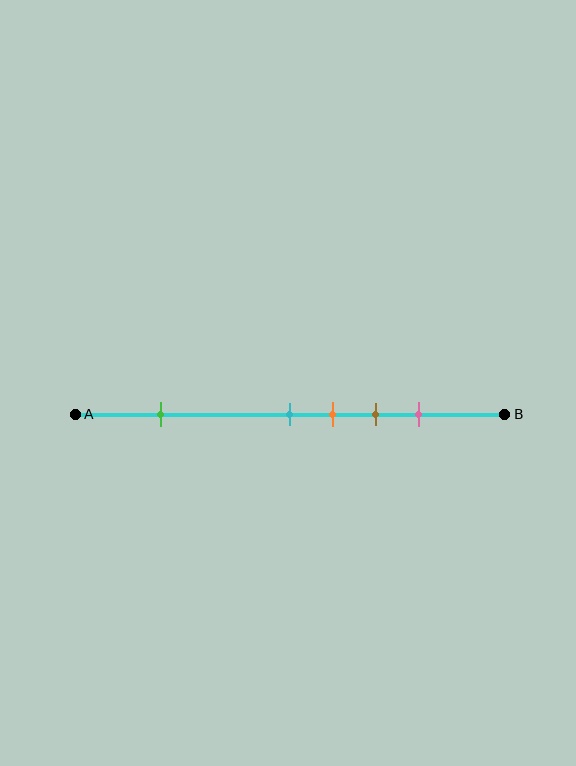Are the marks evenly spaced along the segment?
No, the marks are not evenly spaced.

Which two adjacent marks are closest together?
The cyan and orange marks are the closest adjacent pair.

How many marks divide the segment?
There are 5 marks dividing the segment.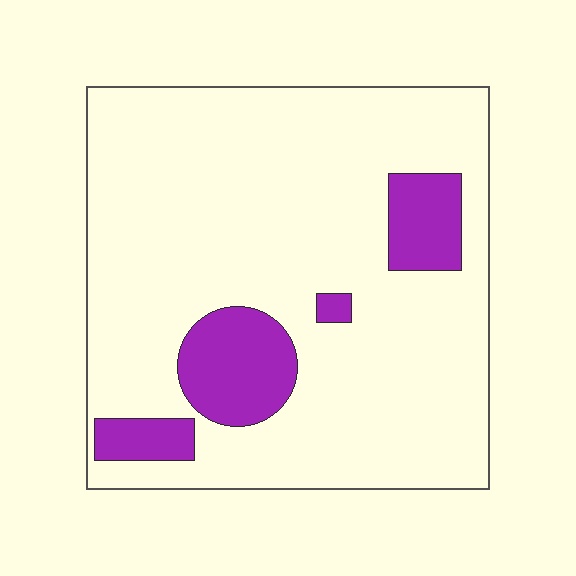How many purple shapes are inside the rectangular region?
4.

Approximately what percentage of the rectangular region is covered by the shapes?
Approximately 15%.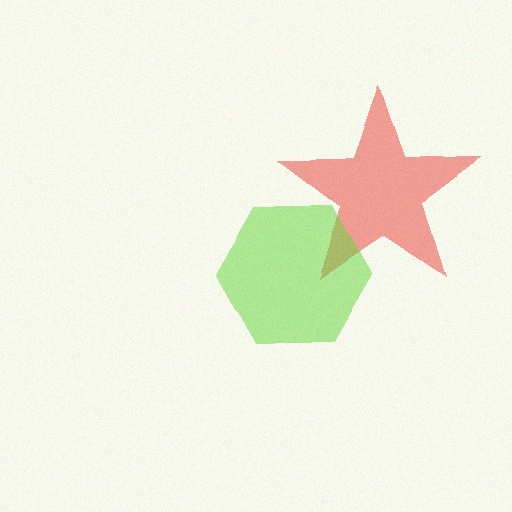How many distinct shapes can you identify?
There are 2 distinct shapes: a red star, a lime hexagon.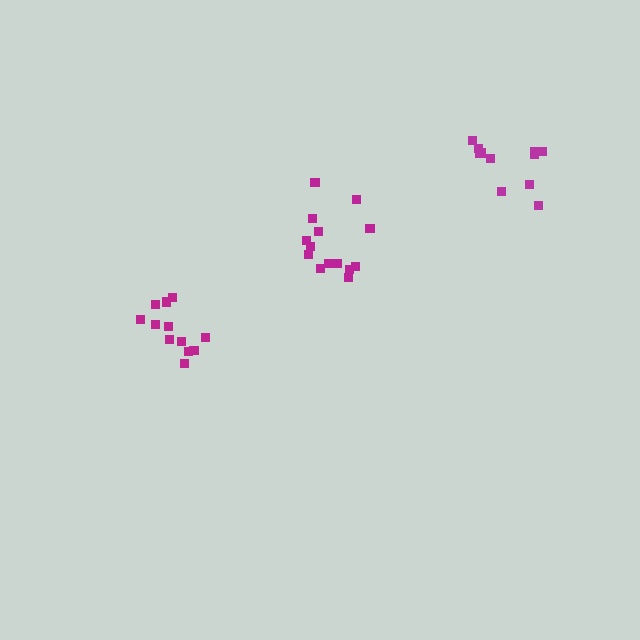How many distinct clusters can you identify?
There are 3 distinct clusters.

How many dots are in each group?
Group 1: 12 dots, Group 2: 14 dots, Group 3: 11 dots (37 total).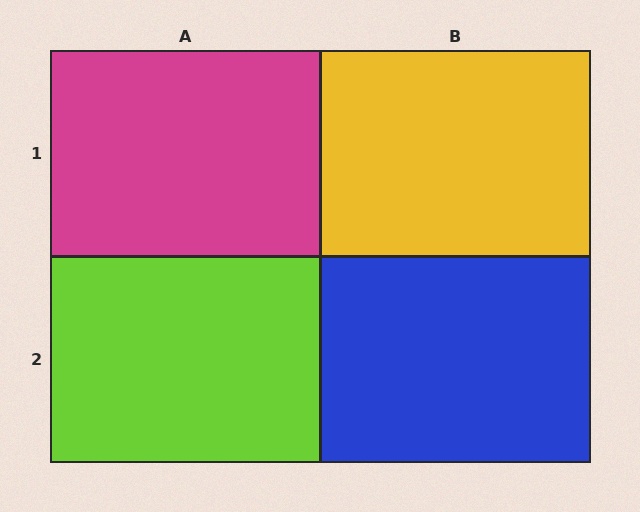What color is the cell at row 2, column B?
Blue.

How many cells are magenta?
1 cell is magenta.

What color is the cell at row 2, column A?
Lime.